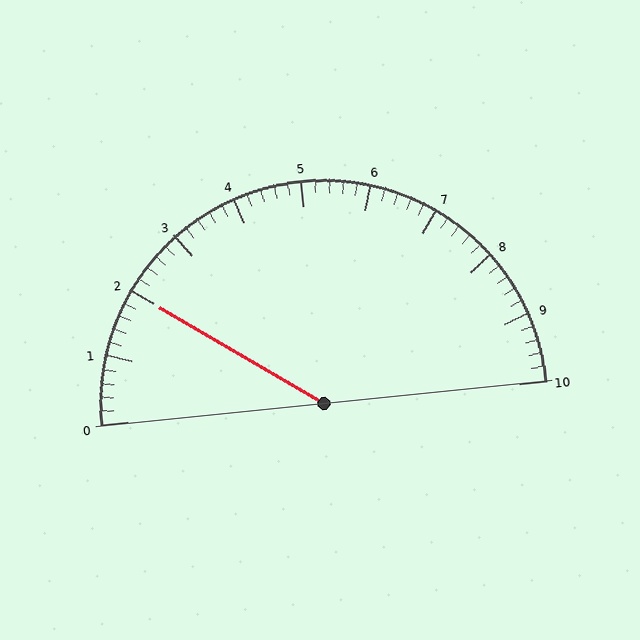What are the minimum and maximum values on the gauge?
The gauge ranges from 0 to 10.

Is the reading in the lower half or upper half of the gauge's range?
The reading is in the lower half of the range (0 to 10).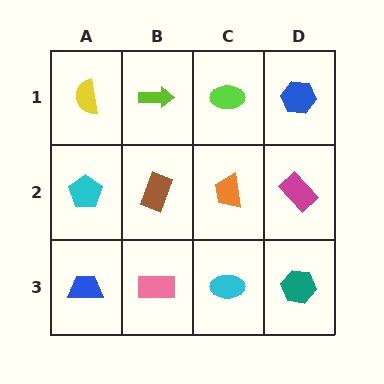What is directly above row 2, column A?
A yellow semicircle.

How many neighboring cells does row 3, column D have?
2.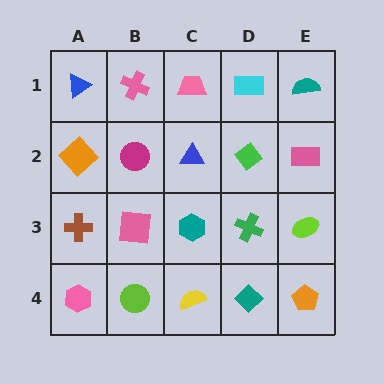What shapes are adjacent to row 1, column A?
An orange diamond (row 2, column A), a pink cross (row 1, column B).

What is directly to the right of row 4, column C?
A teal diamond.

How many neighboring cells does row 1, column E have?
2.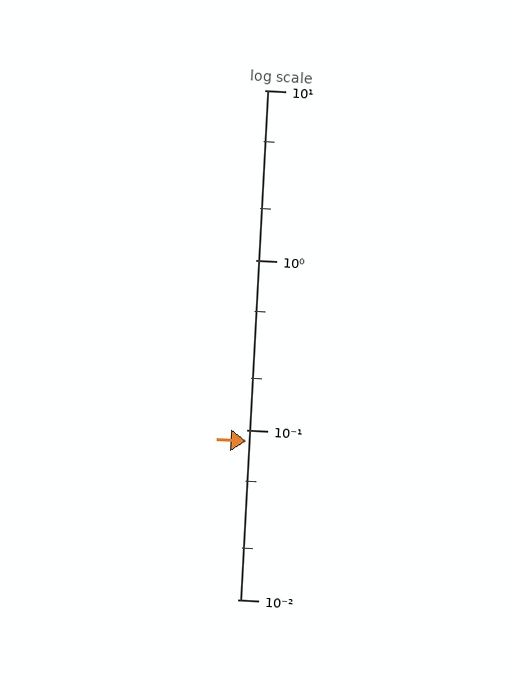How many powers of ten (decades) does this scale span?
The scale spans 3 decades, from 0.01 to 10.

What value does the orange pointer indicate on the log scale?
The pointer indicates approximately 0.086.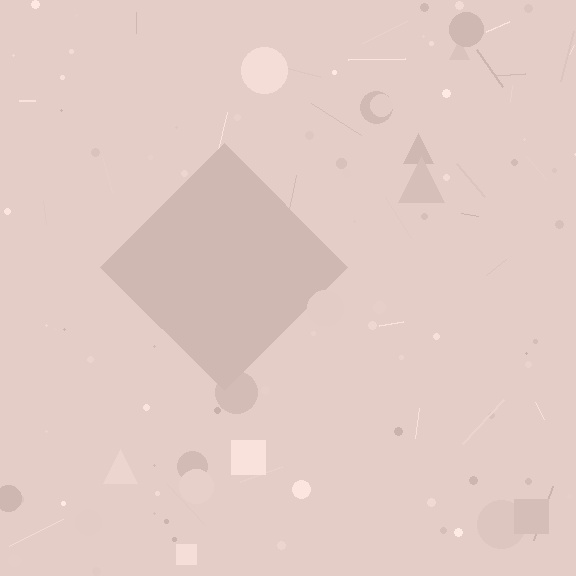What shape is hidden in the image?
A diamond is hidden in the image.